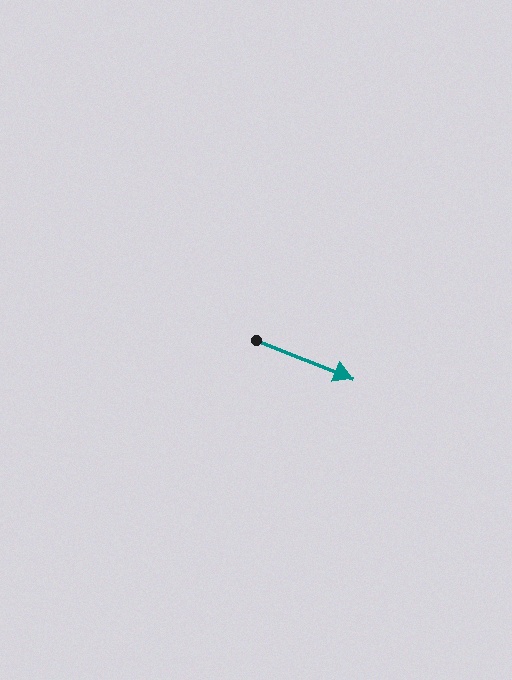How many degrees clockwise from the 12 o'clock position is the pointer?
Approximately 112 degrees.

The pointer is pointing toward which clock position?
Roughly 4 o'clock.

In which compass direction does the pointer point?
East.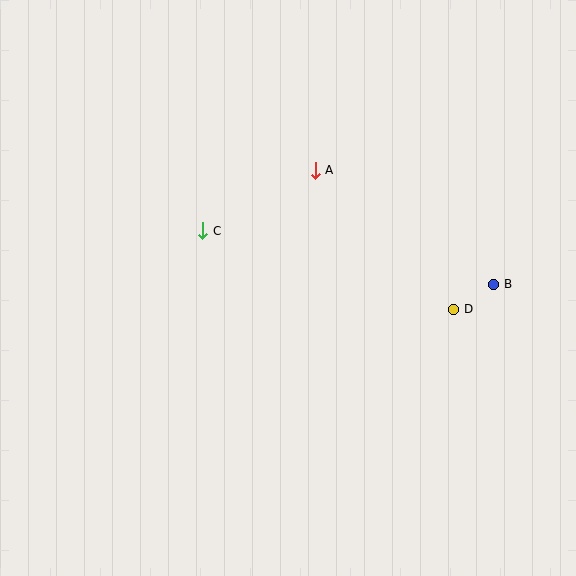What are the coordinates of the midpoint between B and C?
The midpoint between B and C is at (348, 258).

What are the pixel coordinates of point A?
Point A is at (315, 170).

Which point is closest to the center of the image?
Point C at (203, 231) is closest to the center.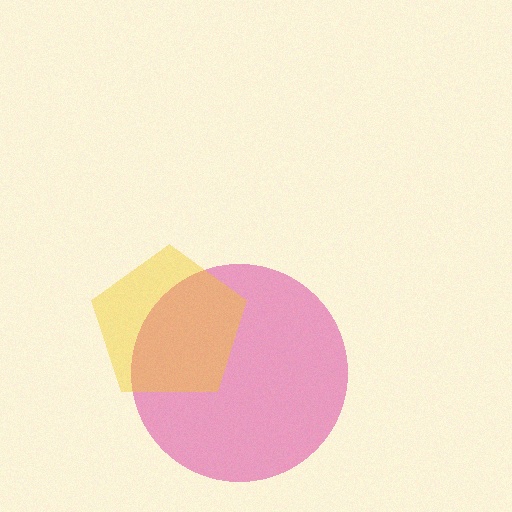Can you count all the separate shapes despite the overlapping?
Yes, there are 2 separate shapes.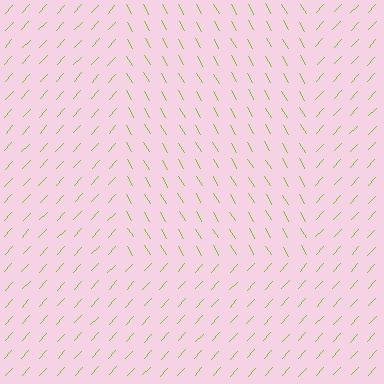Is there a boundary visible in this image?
Yes, there is a texture boundary formed by a change in line orientation.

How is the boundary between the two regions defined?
The boundary is defined purely by a change in line orientation (approximately 73 degrees difference). All lines are the same color and thickness.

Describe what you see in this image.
The image is filled with small lime line segments. A rectangle region in the image has lines oriented differently from the surrounding lines, creating a visible texture boundary.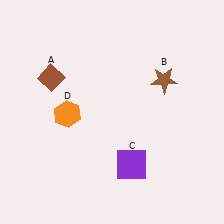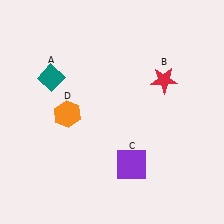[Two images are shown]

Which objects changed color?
A changed from brown to teal. B changed from brown to red.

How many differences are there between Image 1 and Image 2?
There are 2 differences between the two images.